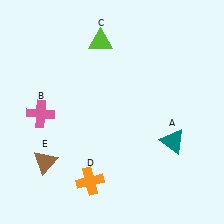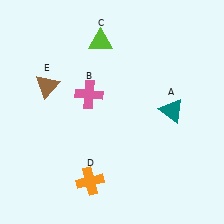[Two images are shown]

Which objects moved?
The objects that moved are: the teal triangle (A), the pink cross (B), the brown triangle (E).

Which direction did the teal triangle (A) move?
The teal triangle (A) moved up.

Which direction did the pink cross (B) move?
The pink cross (B) moved right.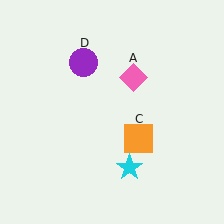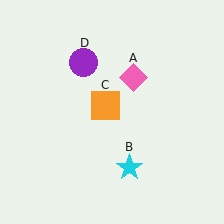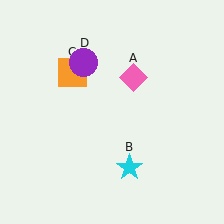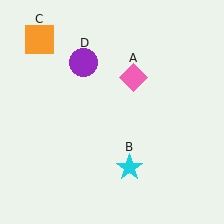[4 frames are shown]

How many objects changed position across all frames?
1 object changed position: orange square (object C).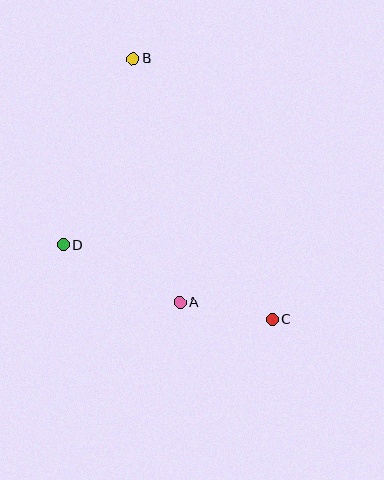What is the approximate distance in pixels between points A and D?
The distance between A and D is approximately 130 pixels.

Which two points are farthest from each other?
Points B and C are farthest from each other.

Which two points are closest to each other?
Points A and C are closest to each other.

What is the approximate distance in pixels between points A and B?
The distance between A and B is approximately 248 pixels.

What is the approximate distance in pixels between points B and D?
The distance between B and D is approximately 199 pixels.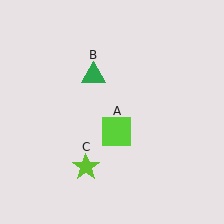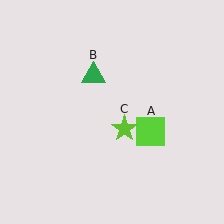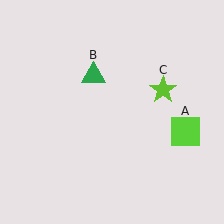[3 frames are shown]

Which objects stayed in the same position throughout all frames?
Green triangle (object B) remained stationary.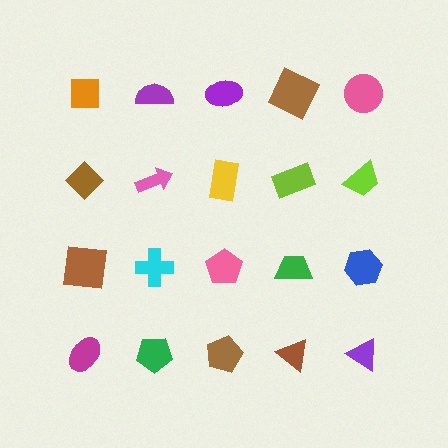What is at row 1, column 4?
A brown square.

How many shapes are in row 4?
5 shapes.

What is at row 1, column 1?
An orange square.